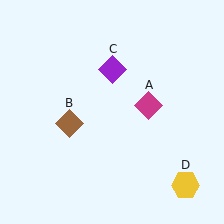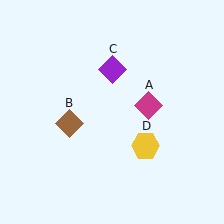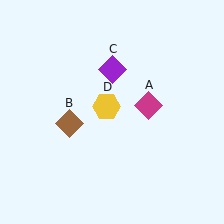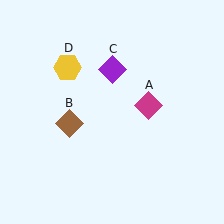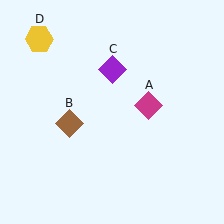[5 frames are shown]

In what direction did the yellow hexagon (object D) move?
The yellow hexagon (object D) moved up and to the left.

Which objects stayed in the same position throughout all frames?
Magenta diamond (object A) and brown diamond (object B) and purple diamond (object C) remained stationary.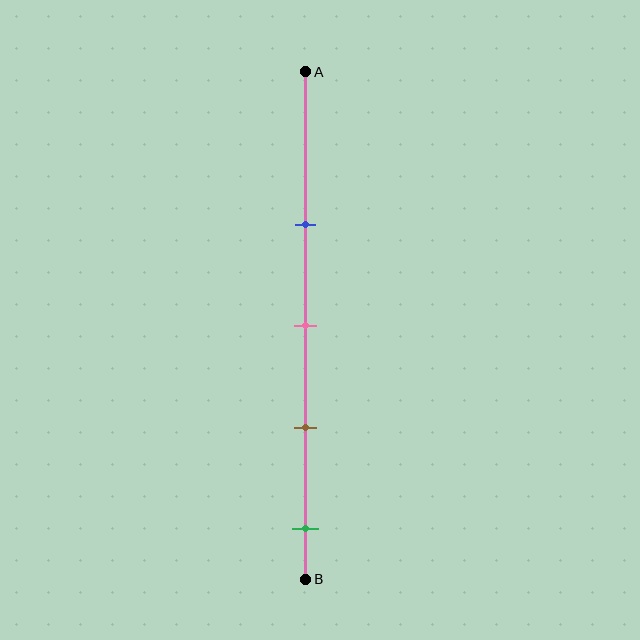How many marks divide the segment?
There are 4 marks dividing the segment.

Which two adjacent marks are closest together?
The pink and brown marks are the closest adjacent pair.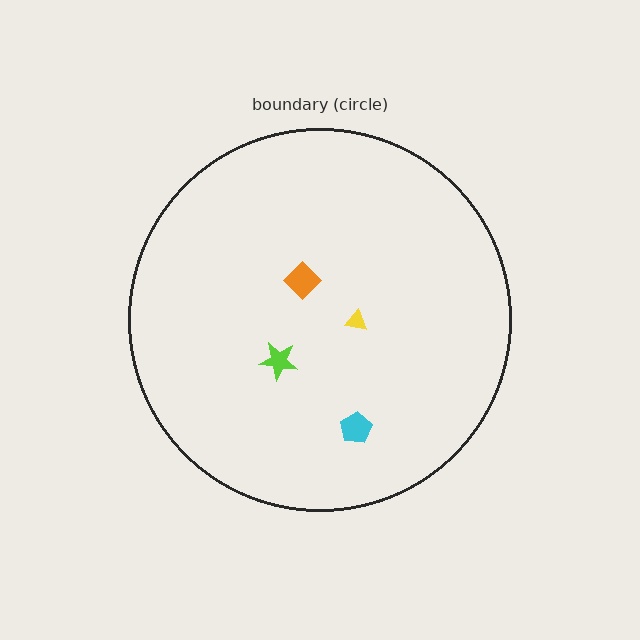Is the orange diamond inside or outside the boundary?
Inside.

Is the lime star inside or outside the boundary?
Inside.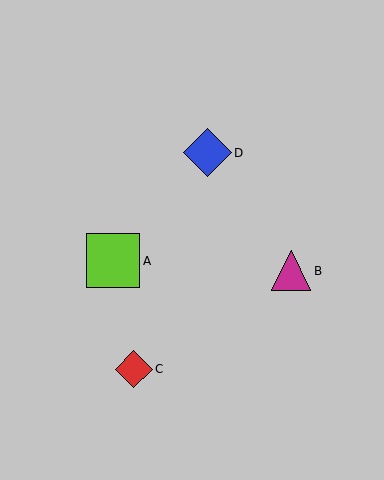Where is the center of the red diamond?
The center of the red diamond is at (134, 369).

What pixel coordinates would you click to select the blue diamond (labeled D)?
Click at (207, 153) to select the blue diamond D.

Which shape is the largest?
The lime square (labeled A) is the largest.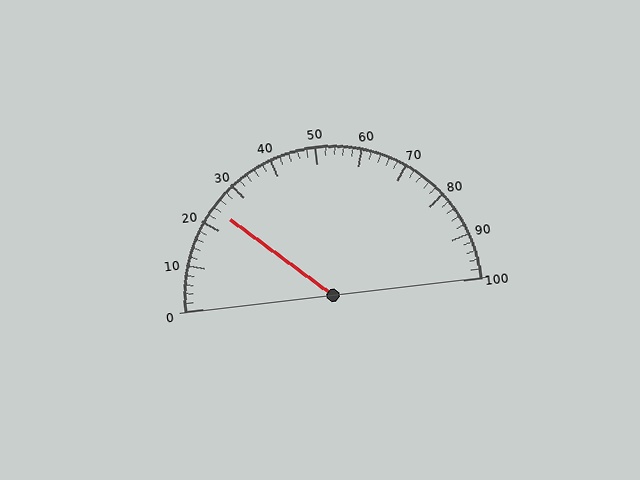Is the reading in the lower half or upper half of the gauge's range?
The reading is in the lower half of the range (0 to 100).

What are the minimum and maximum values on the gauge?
The gauge ranges from 0 to 100.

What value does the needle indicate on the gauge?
The needle indicates approximately 24.